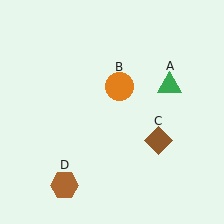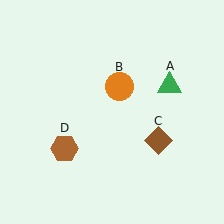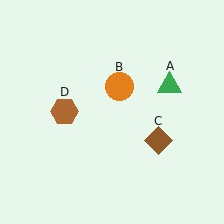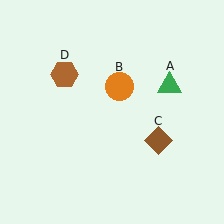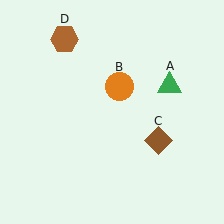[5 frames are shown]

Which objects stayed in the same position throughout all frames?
Green triangle (object A) and orange circle (object B) and brown diamond (object C) remained stationary.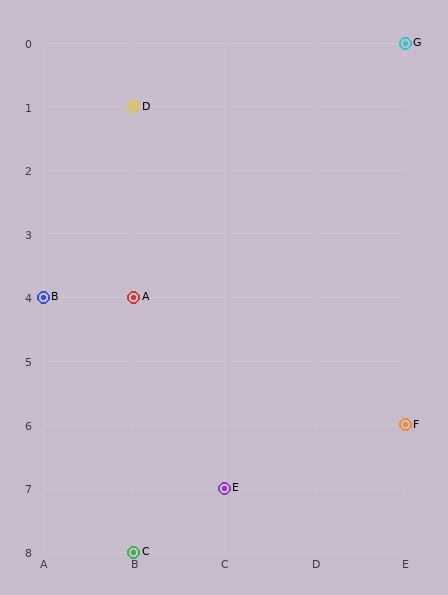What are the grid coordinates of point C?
Point C is at grid coordinates (B, 8).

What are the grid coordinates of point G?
Point G is at grid coordinates (E, 0).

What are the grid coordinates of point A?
Point A is at grid coordinates (B, 4).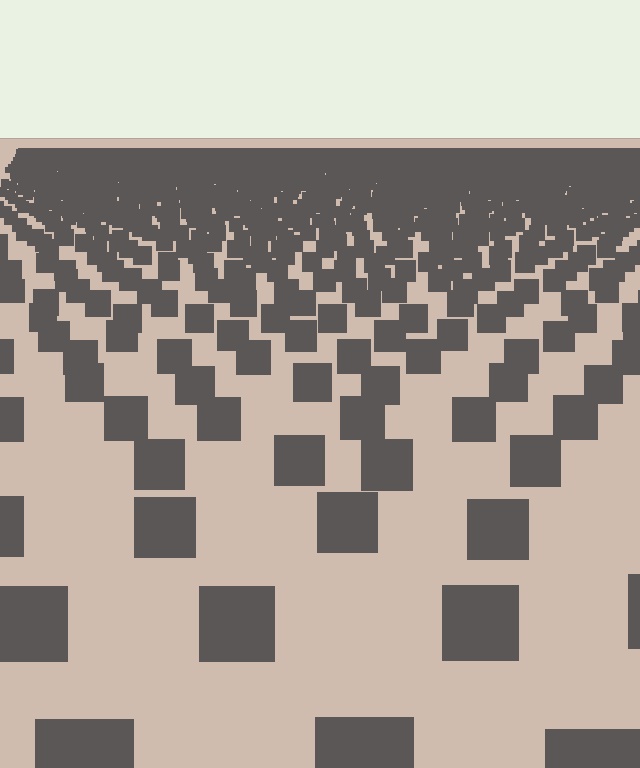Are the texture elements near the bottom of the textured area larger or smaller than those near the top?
Larger. Near the bottom, elements are closer to the viewer and appear at a bigger on-screen size.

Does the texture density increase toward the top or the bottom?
Density increases toward the top.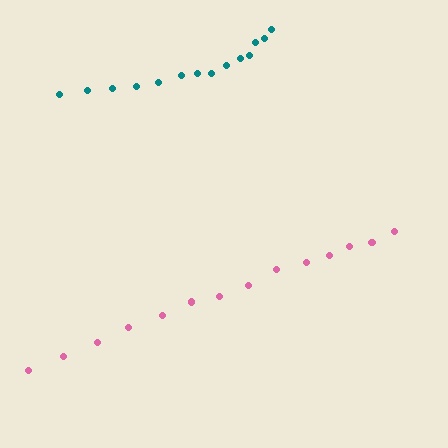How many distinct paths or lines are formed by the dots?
There are 2 distinct paths.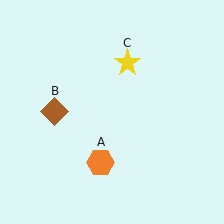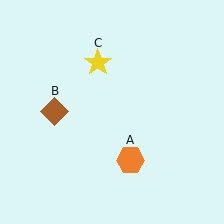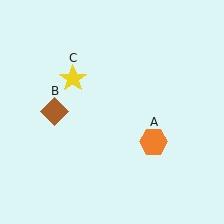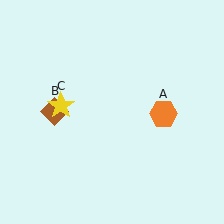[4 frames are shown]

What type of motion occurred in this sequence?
The orange hexagon (object A), yellow star (object C) rotated counterclockwise around the center of the scene.